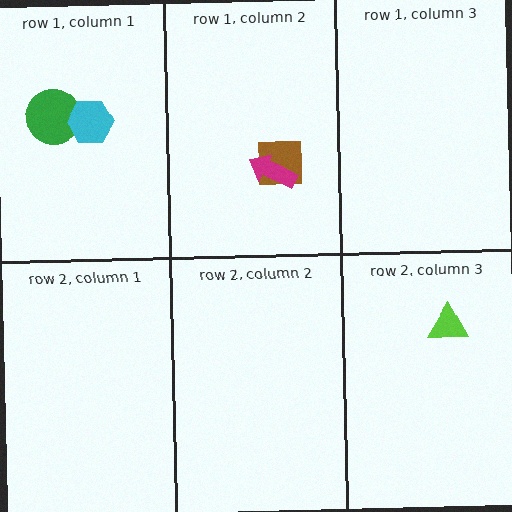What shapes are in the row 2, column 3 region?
The lime triangle.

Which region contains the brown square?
The row 1, column 2 region.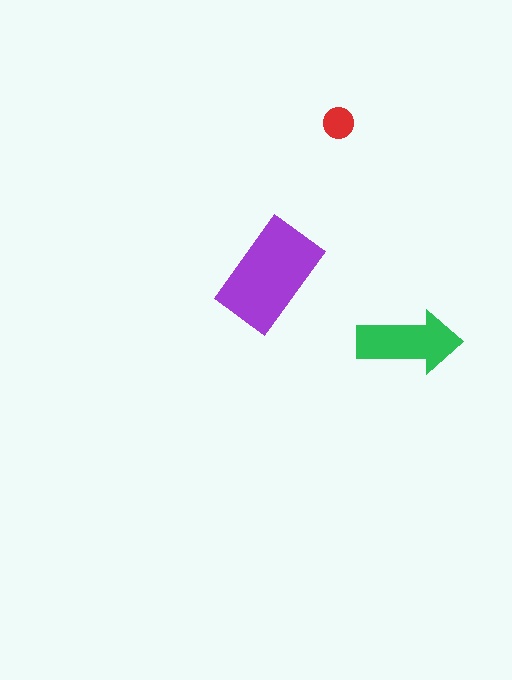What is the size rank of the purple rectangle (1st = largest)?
1st.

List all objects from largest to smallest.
The purple rectangle, the green arrow, the red circle.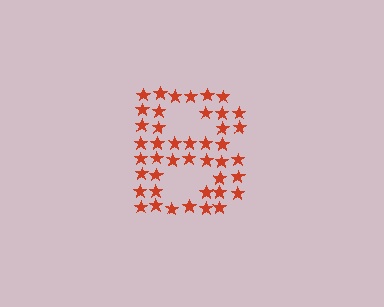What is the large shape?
The large shape is the letter B.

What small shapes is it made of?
It is made of small stars.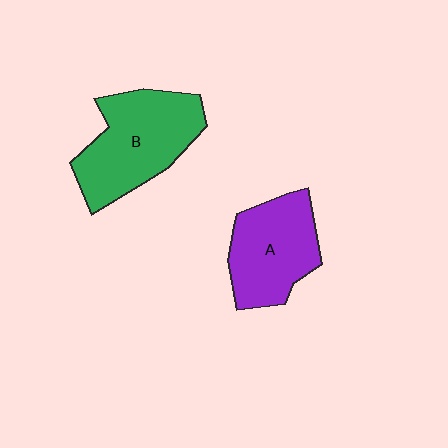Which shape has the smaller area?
Shape A (purple).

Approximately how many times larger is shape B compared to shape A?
Approximately 1.2 times.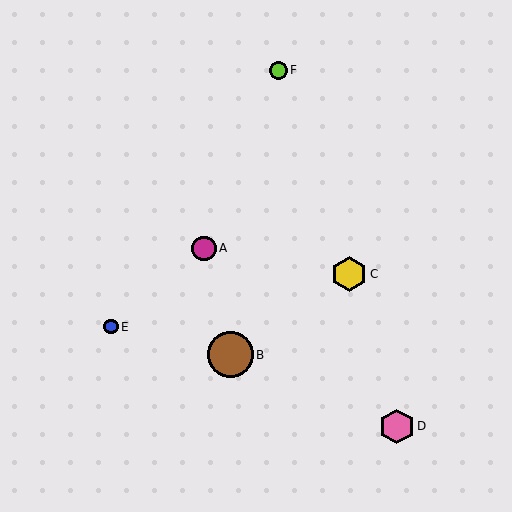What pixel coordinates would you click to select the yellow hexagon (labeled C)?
Click at (349, 274) to select the yellow hexagon C.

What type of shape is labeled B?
Shape B is a brown circle.